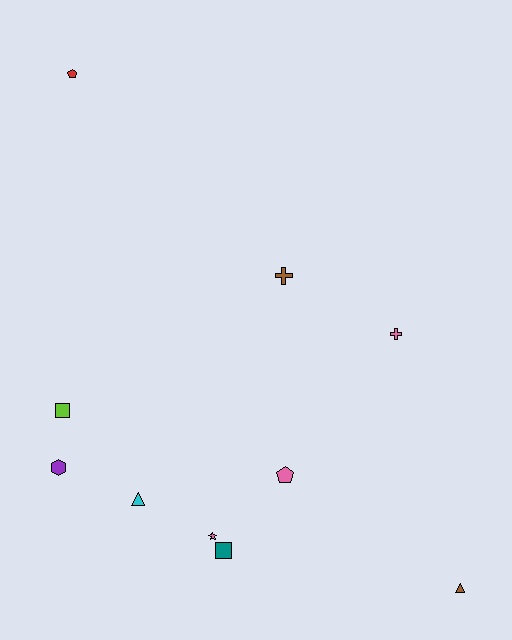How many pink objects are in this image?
There are 3 pink objects.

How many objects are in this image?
There are 10 objects.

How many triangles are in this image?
There are 2 triangles.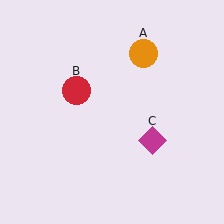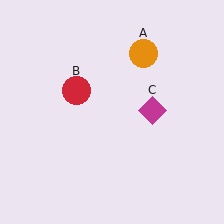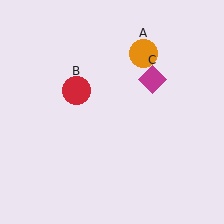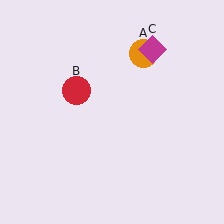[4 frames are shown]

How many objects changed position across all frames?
1 object changed position: magenta diamond (object C).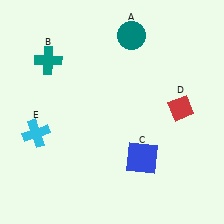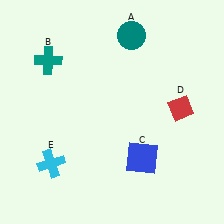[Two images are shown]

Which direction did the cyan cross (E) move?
The cyan cross (E) moved down.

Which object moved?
The cyan cross (E) moved down.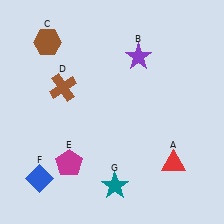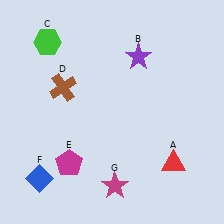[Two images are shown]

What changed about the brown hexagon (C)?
In Image 1, C is brown. In Image 2, it changed to green.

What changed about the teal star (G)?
In Image 1, G is teal. In Image 2, it changed to magenta.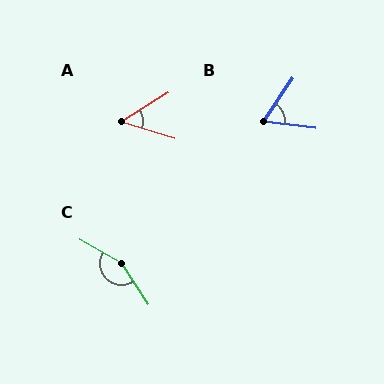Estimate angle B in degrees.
Approximately 63 degrees.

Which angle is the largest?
C, at approximately 153 degrees.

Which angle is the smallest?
A, at approximately 49 degrees.